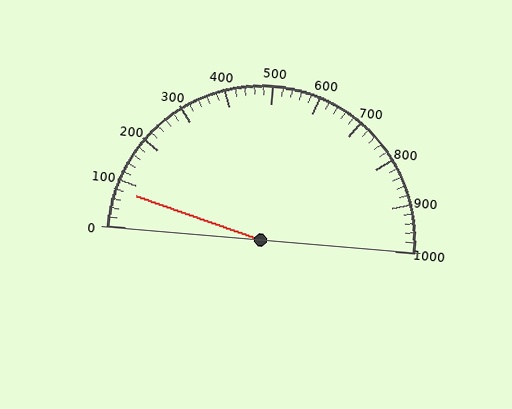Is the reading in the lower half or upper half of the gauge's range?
The reading is in the lower half of the range (0 to 1000).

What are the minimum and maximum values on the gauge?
The gauge ranges from 0 to 1000.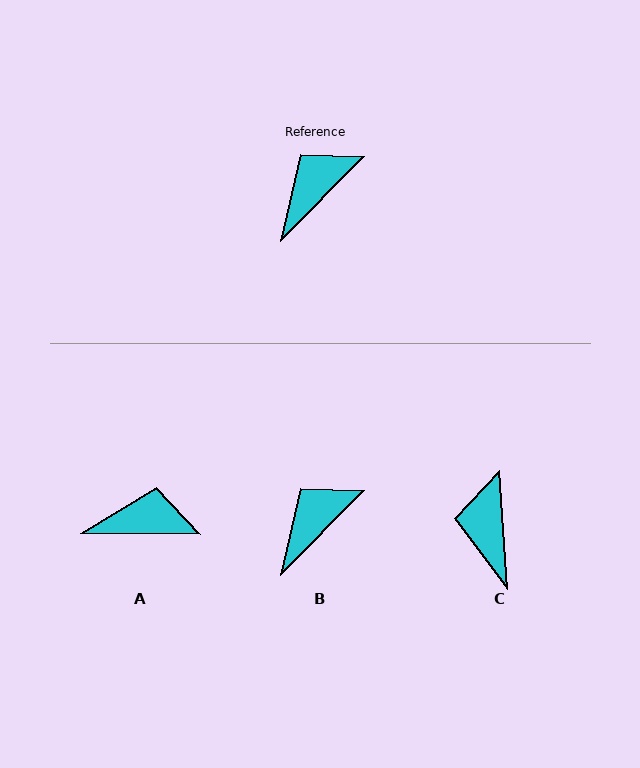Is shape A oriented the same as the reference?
No, it is off by about 46 degrees.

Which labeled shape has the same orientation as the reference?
B.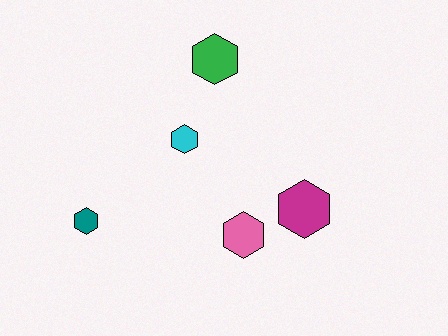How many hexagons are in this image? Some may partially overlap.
There are 5 hexagons.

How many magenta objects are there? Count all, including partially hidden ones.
There is 1 magenta object.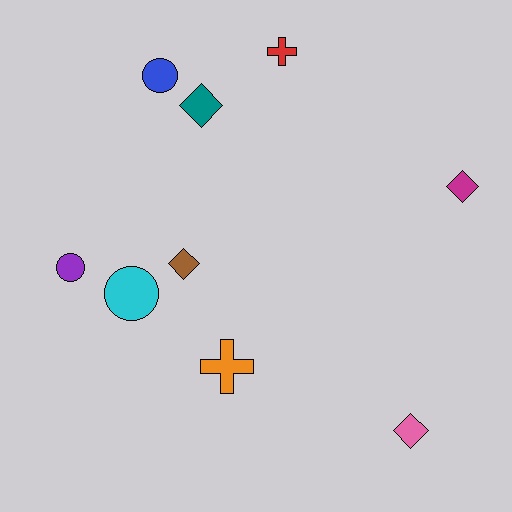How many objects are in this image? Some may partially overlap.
There are 9 objects.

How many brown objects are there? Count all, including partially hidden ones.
There is 1 brown object.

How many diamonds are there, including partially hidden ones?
There are 4 diamonds.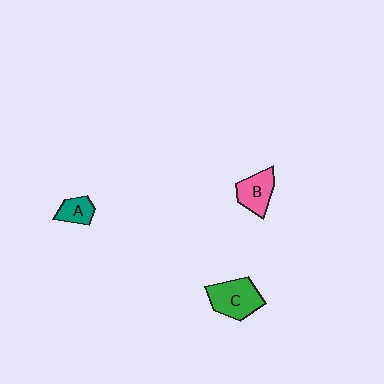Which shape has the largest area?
Shape C (green).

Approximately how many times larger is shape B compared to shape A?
Approximately 1.5 times.